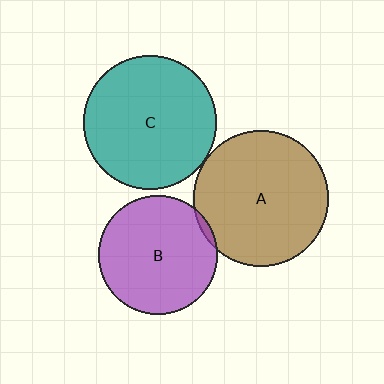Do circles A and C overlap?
Yes.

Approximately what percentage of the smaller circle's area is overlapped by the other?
Approximately 5%.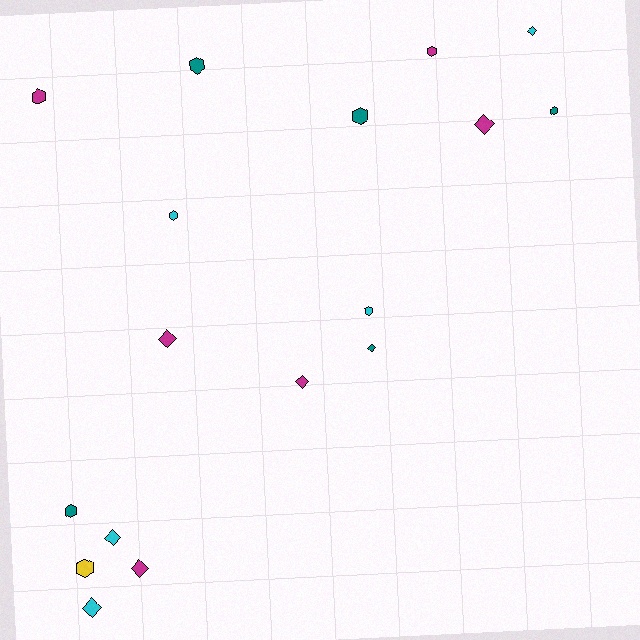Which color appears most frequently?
Magenta, with 6 objects.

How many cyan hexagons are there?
There are 2 cyan hexagons.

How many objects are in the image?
There are 17 objects.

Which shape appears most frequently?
Hexagon, with 9 objects.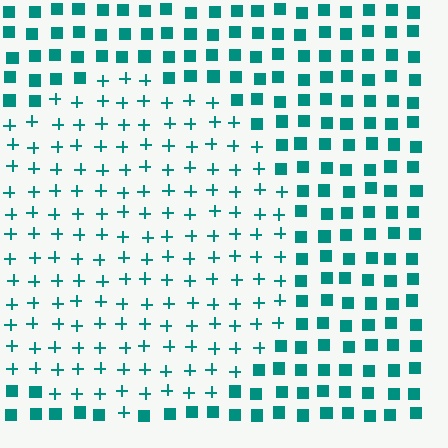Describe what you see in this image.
The image is filled with small teal elements arranged in a uniform grid. A circle-shaped region contains plus signs, while the surrounding area contains squares. The boundary is defined purely by the change in element shape.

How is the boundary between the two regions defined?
The boundary is defined by a change in element shape: plus signs inside vs. squares outside. All elements share the same color and spacing.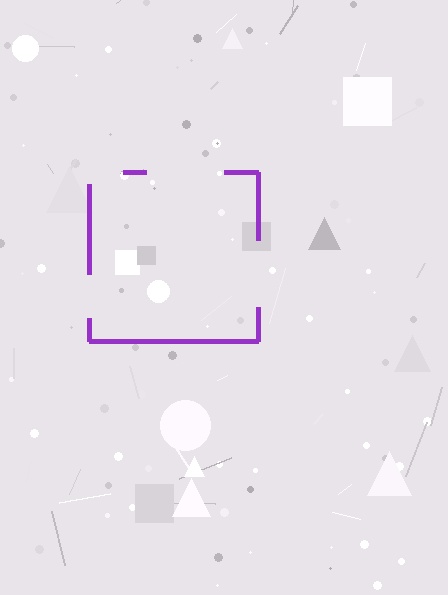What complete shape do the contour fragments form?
The contour fragments form a square.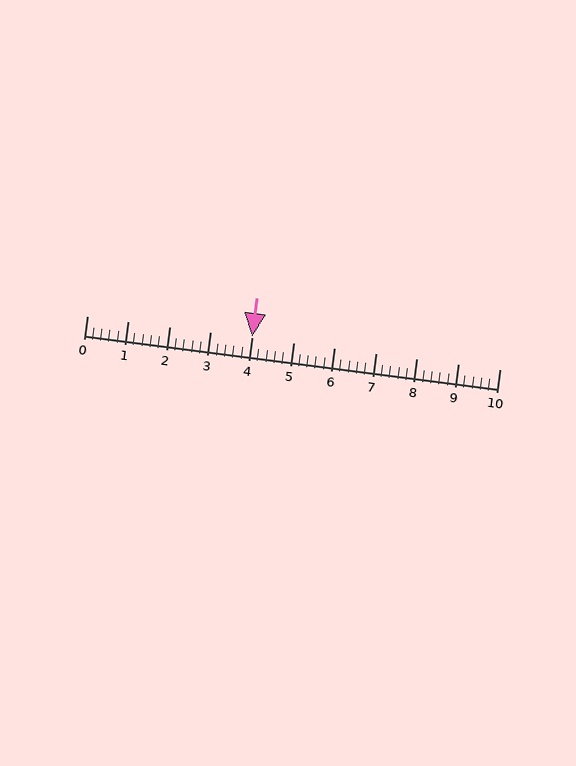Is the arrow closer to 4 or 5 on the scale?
The arrow is closer to 4.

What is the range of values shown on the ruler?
The ruler shows values from 0 to 10.